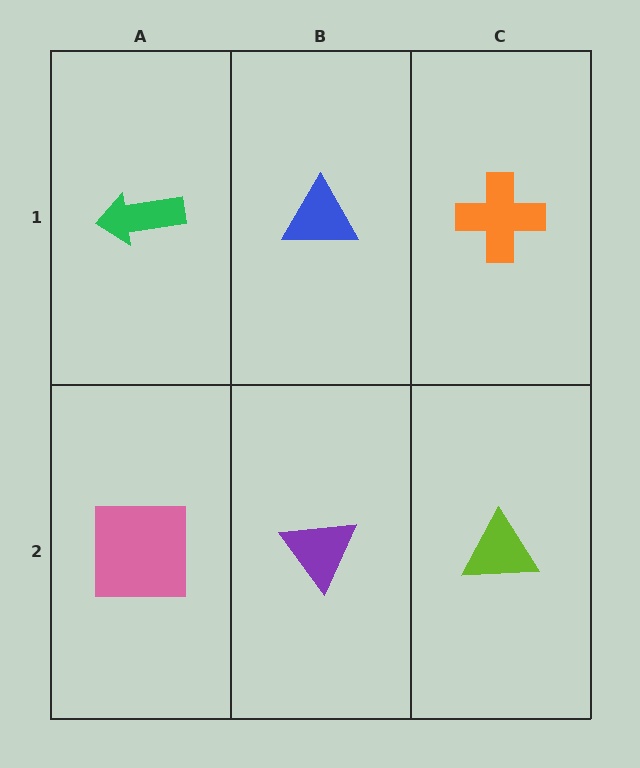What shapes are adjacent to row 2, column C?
An orange cross (row 1, column C), a purple triangle (row 2, column B).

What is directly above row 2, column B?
A blue triangle.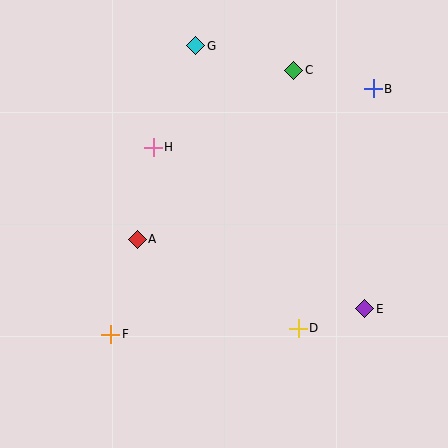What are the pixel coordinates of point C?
Point C is at (294, 70).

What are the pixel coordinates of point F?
Point F is at (111, 334).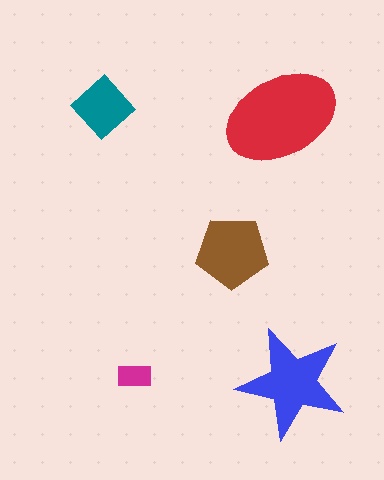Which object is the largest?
The red ellipse.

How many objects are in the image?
There are 5 objects in the image.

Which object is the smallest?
The magenta rectangle.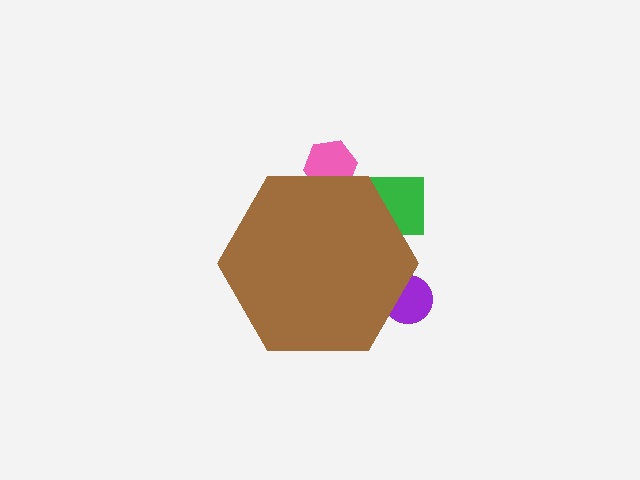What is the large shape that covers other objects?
A brown hexagon.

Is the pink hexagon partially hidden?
Yes, the pink hexagon is partially hidden behind the brown hexagon.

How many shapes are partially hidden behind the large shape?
3 shapes are partially hidden.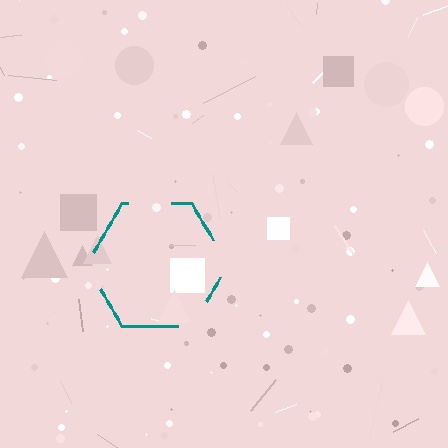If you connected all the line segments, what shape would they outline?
They would outline a hexagon.